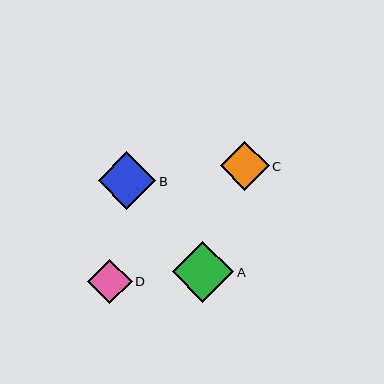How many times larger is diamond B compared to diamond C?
Diamond B is approximately 1.2 times the size of diamond C.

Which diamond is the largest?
Diamond A is the largest with a size of approximately 62 pixels.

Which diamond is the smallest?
Diamond D is the smallest with a size of approximately 45 pixels.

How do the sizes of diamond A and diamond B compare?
Diamond A and diamond B are approximately the same size.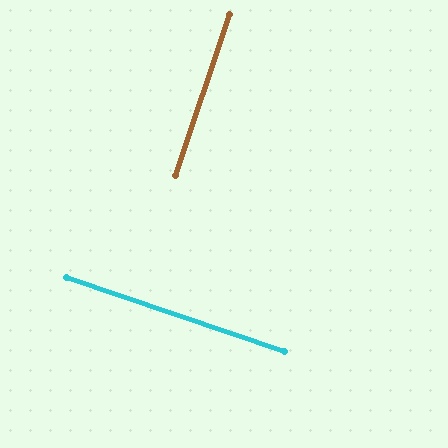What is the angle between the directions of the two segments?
Approximately 90 degrees.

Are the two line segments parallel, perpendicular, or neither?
Perpendicular — they meet at approximately 90°.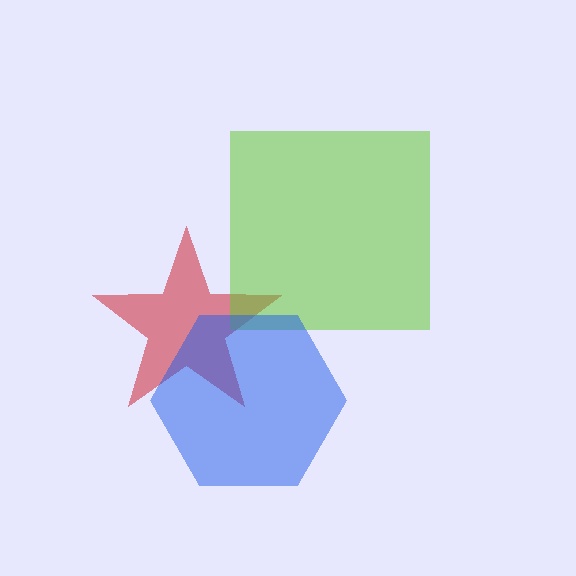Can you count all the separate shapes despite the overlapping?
Yes, there are 3 separate shapes.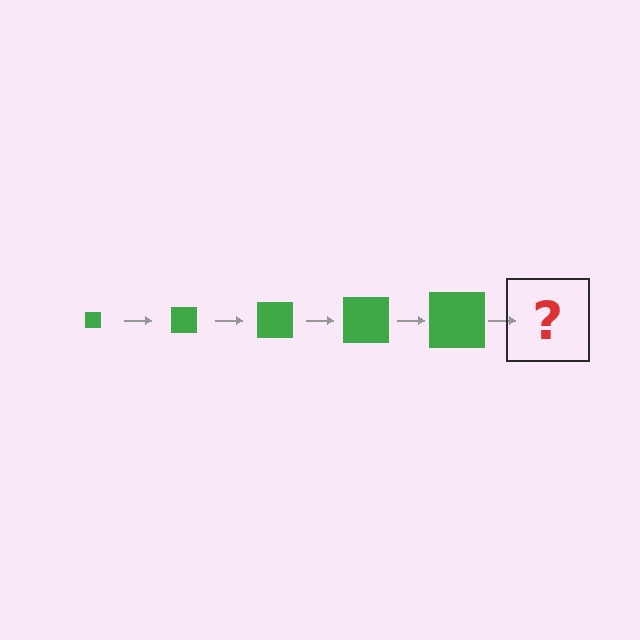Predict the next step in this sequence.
The next step is a green square, larger than the previous one.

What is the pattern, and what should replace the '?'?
The pattern is that the square gets progressively larger each step. The '?' should be a green square, larger than the previous one.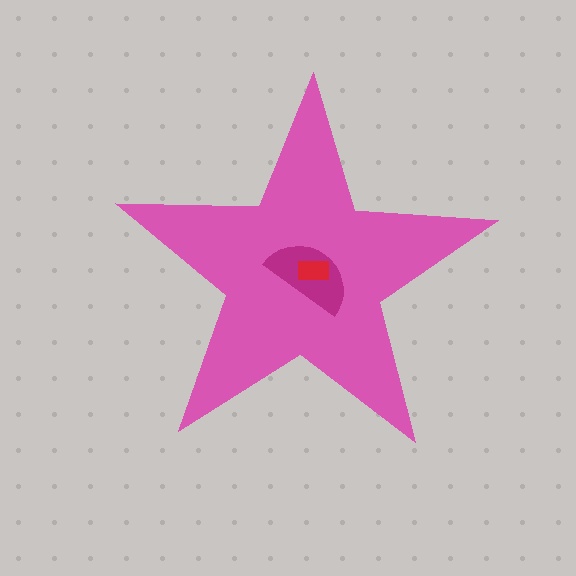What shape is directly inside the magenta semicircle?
The red rectangle.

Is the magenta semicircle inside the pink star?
Yes.